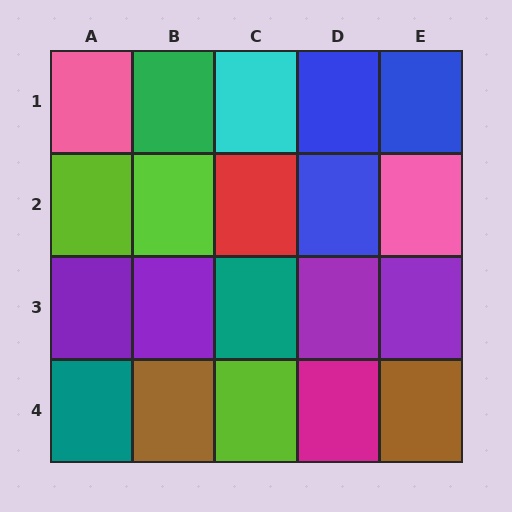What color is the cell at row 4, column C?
Lime.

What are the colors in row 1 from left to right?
Pink, green, cyan, blue, blue.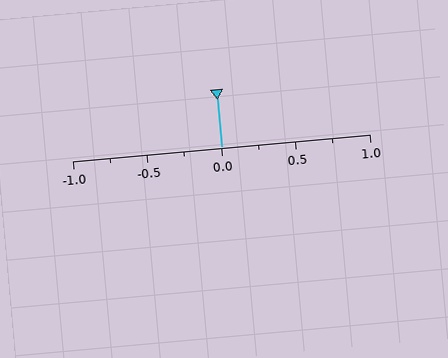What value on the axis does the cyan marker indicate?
The marker indicates approximately 0.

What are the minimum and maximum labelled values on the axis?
The axis runs from -1.0 to 1.0.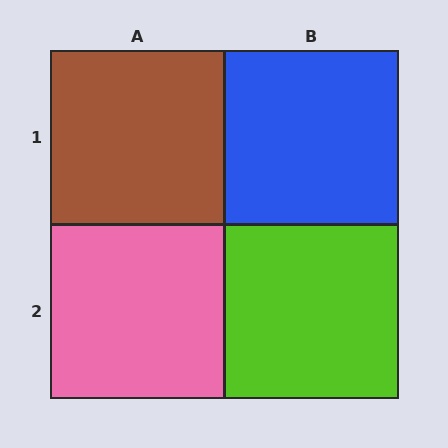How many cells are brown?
1 cell is brown.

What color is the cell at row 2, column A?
Pink.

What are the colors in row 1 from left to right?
Brown, blue.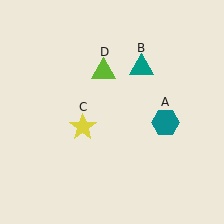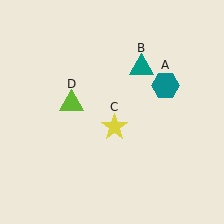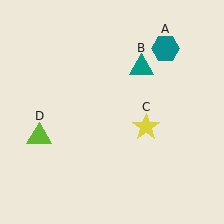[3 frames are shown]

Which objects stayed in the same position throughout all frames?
Teal triangle (object B) remained stationary.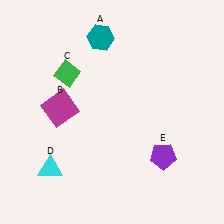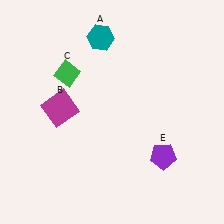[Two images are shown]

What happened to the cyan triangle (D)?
The cyan triangle (D) was removed in Image 2. It was in the bottom-left area of Image 1.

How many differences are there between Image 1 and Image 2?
There is 1 difference between the two images.